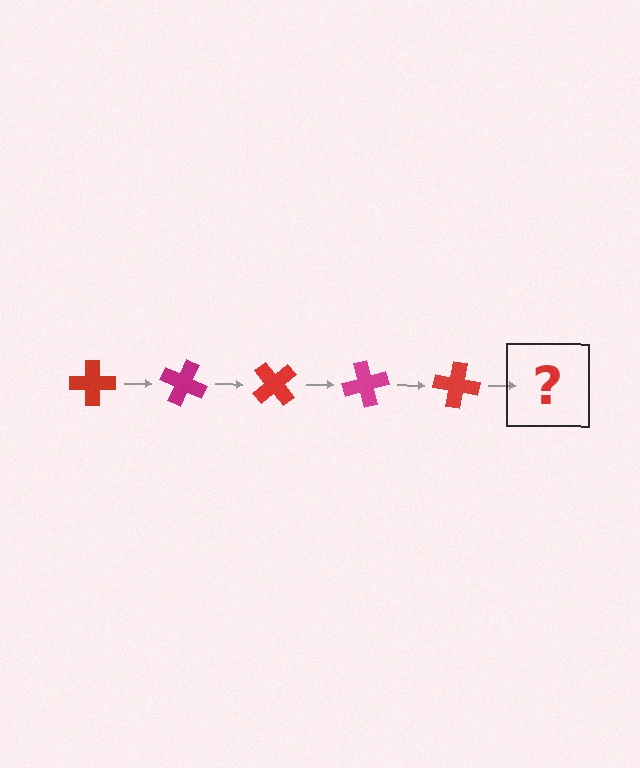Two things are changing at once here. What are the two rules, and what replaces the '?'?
The two rules are that it rotates 25 degrees each step and the color cycles through red and magenta. The '?' should be a magenta cross, rotated 125 degrees from the start.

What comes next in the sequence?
The next element should be a magenta cross, rotated 125 degrees from the start.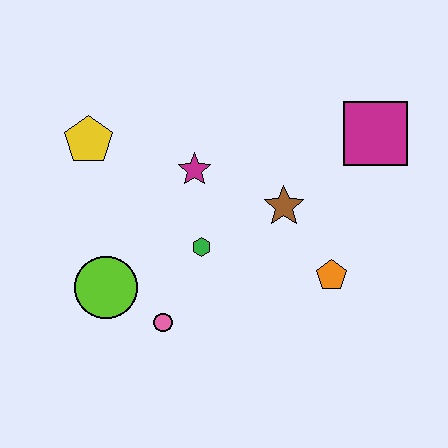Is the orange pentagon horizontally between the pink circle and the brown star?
No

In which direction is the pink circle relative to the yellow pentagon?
The pink circle is below the yellow pentagon.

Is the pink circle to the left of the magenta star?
Yes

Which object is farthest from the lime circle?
The magenta square is farthest from the lime circle.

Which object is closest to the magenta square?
The brown star is closest to the magenta square.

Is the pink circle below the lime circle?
Yes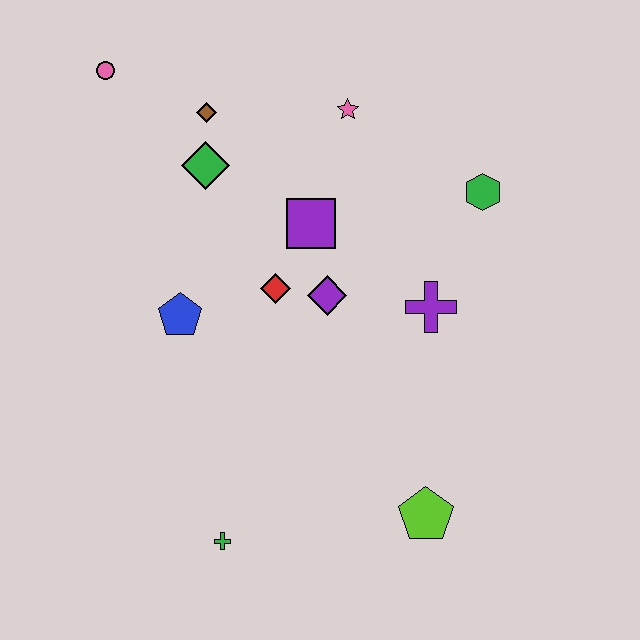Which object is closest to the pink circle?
The brown diamond is closest to the pink circle.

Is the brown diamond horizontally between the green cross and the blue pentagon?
Yes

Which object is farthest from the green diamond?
The lime pentagon is farthest from the green diamond.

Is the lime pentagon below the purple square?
Yes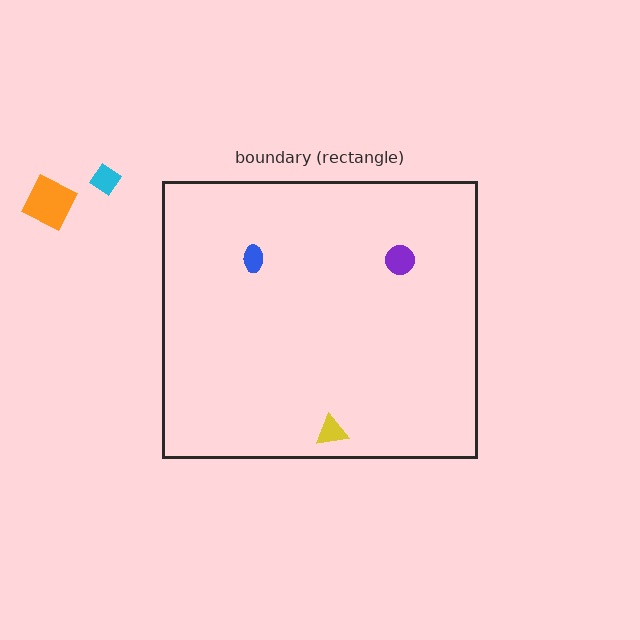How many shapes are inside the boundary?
3 inside, 2 outside.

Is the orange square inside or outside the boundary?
Outside.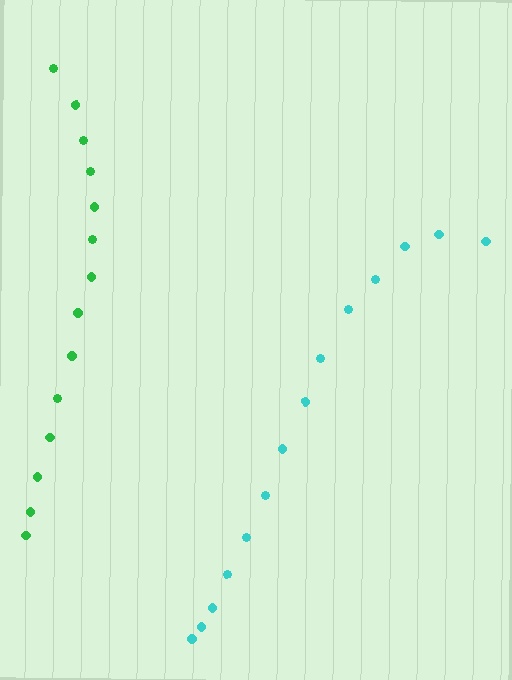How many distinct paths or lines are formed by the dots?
There are 2 distinct paths.